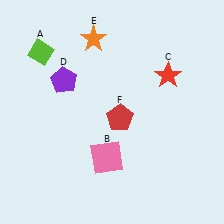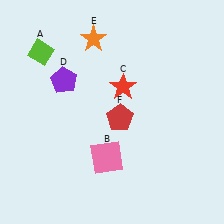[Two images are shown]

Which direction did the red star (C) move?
The red star (C) moved left.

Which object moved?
The red star (C) moved left.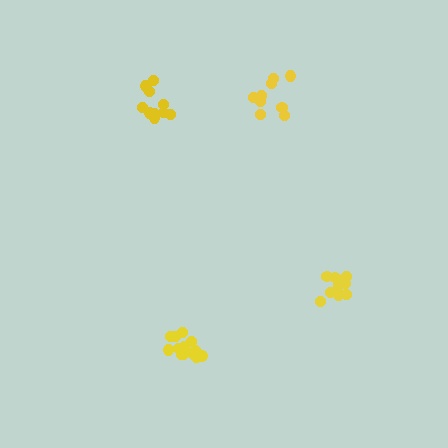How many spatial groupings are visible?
There are 4 spatial groupings.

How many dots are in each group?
Group 1: 9 dots, Group 2: 10 dots, Group 3: 10 dots, Group 4: 13 dots (42 total).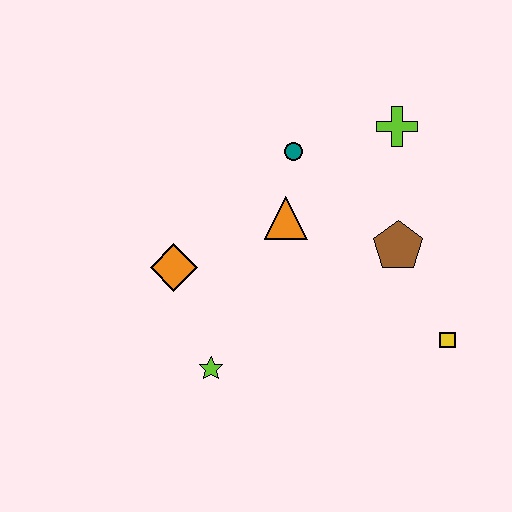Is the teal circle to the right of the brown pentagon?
No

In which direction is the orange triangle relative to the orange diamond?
The orange triangle is to the right of the orange diamond.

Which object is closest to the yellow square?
The brown pentagon is closest to the yellow square.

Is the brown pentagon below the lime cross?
Yes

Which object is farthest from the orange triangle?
The yellow square is farthest from the orange triangle.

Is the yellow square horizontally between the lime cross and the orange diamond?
No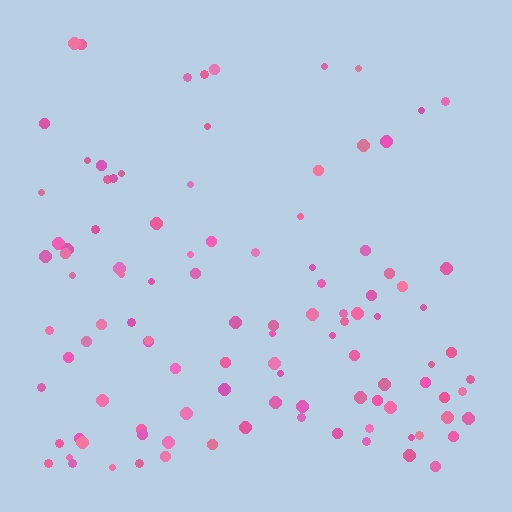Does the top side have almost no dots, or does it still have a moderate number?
Still a moderate number, just noticeably fewer than the bottom.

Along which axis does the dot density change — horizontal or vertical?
Vertical.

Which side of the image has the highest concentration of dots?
The bottom.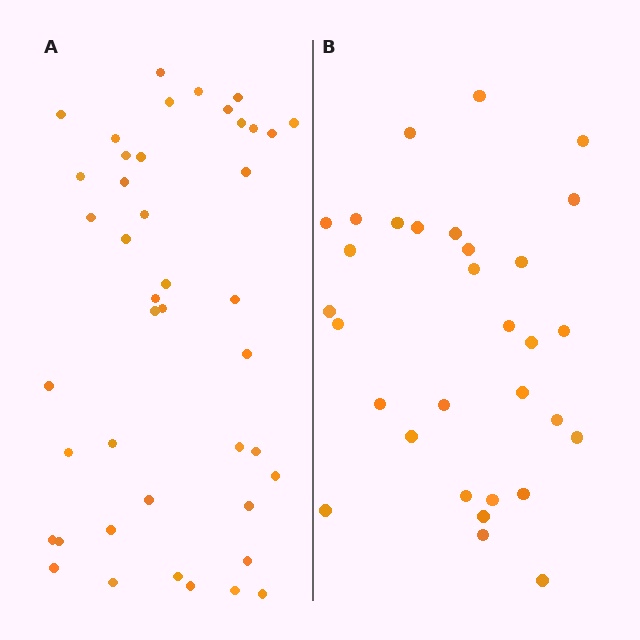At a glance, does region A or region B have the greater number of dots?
Region A (the left region) has more dots.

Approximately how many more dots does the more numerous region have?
Region A has roughly 12 or so more dots than region B.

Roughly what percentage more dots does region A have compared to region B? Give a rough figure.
About 40% more.